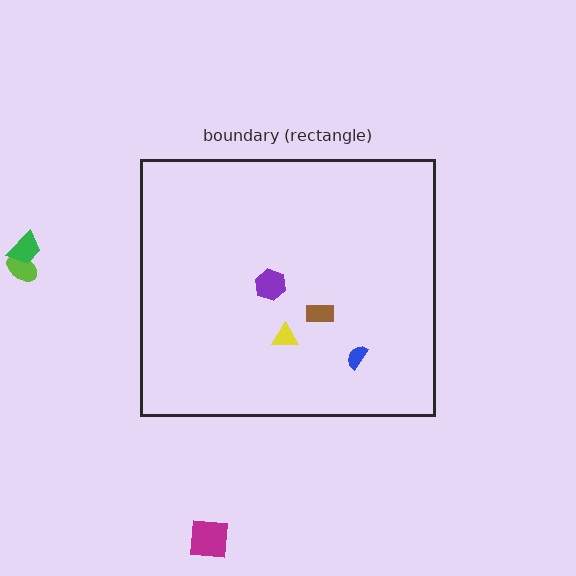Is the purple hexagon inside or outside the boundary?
Inside.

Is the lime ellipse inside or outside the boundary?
Outside.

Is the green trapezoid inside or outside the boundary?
Outside.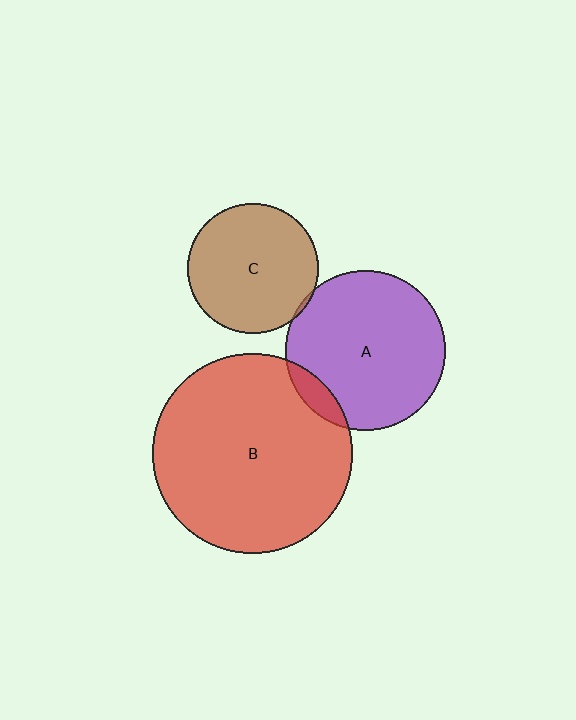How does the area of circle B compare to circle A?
Approximately 1.6 times.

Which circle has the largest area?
Circle B (red).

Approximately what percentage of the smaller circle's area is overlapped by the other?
Approximately 10%.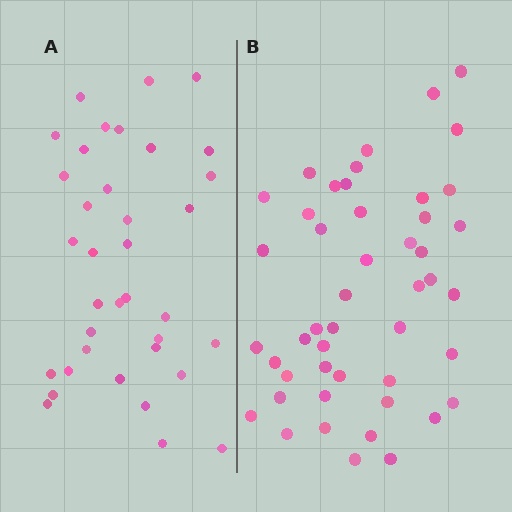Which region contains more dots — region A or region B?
Region B (the right region) has more dots.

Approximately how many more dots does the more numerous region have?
Region B has roughly 12 or so more dots than region A.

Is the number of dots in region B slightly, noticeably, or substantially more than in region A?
Region B has noticeably more, but not dramatically so. The ratio is roughly 1.3 to 1.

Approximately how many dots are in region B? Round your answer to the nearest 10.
About 50 dots. (The exact count is 47, which rounds to 50.)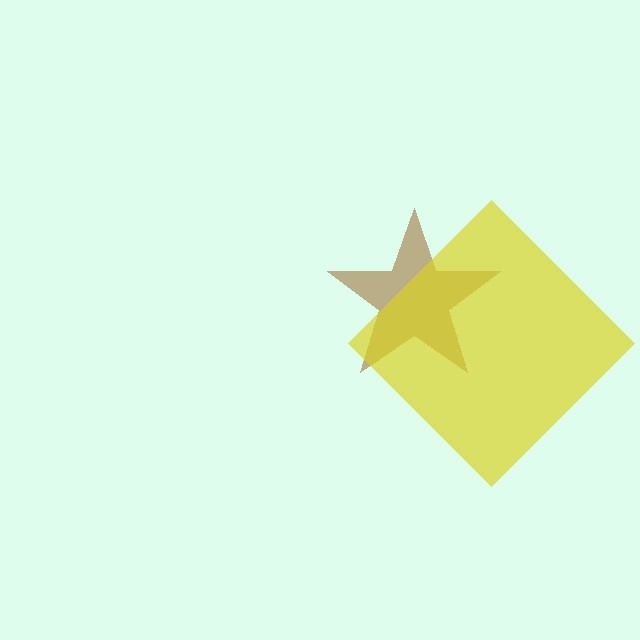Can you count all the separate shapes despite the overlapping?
Yes, there are 2 separate shapes.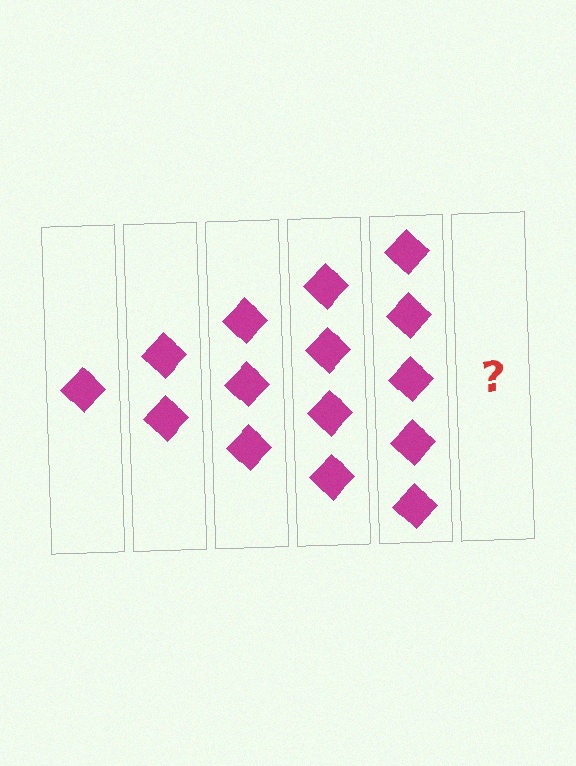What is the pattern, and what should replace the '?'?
The pattern is that each step adds one more diamond. The '?' should be 6 diamonds.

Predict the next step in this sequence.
The next step is 6 diamonds.